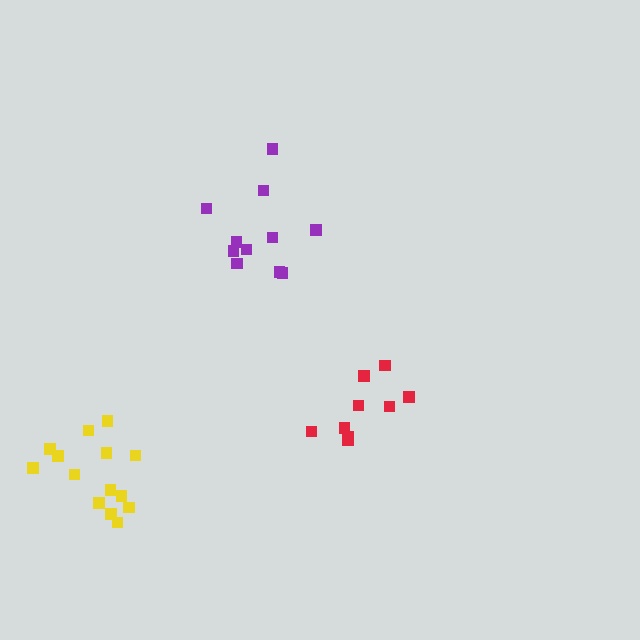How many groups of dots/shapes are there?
There are 3 groups.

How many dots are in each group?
Group 1: 9 dots, Group 2: 11 dots, Group 3: 14 dots (34 total).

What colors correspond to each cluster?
The clusters are colored: red, purple, yellow.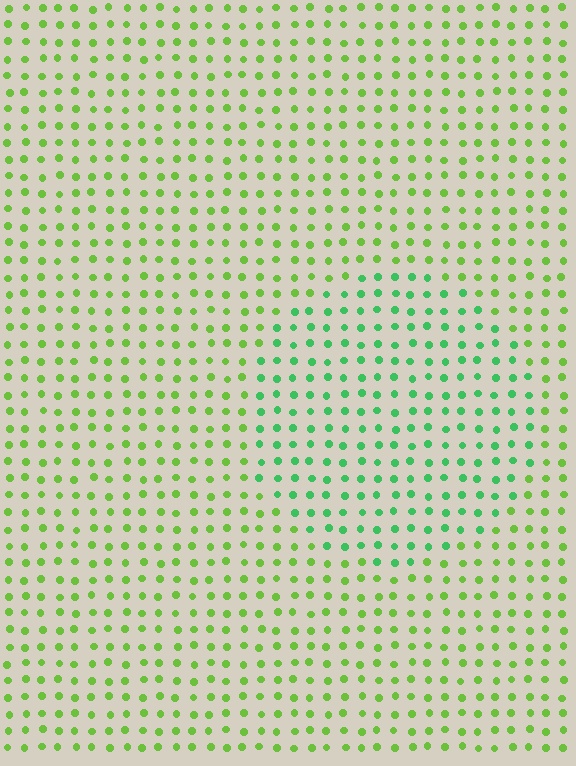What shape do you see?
I see a circle.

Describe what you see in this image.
The image is filled with small lime elements in a uniform arrangement. A circle-shaped region is visible where the elements are tinted to a slightly different hue, forming a subtle color boundary.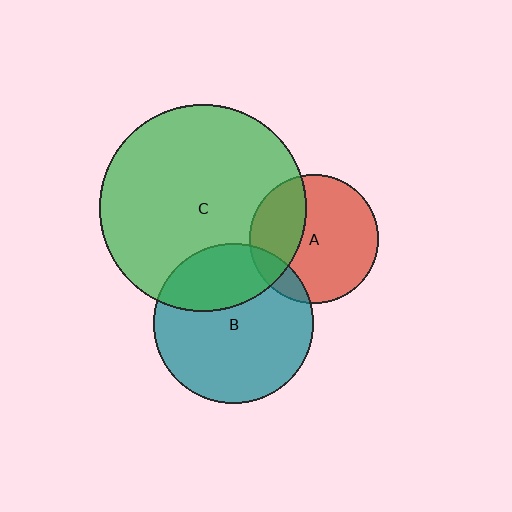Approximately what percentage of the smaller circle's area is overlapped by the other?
Approximately 30%.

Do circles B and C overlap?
Yes.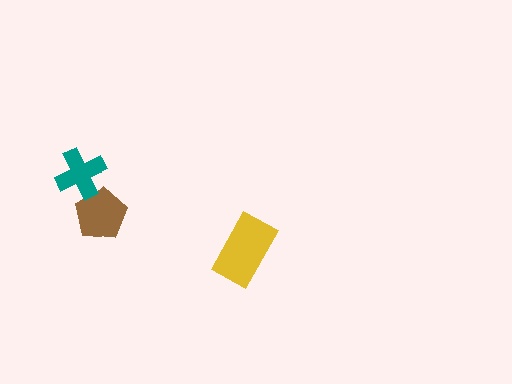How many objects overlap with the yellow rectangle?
0 objects overlap with the yellow rectangle.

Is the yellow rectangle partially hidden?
No, no other shape covers it.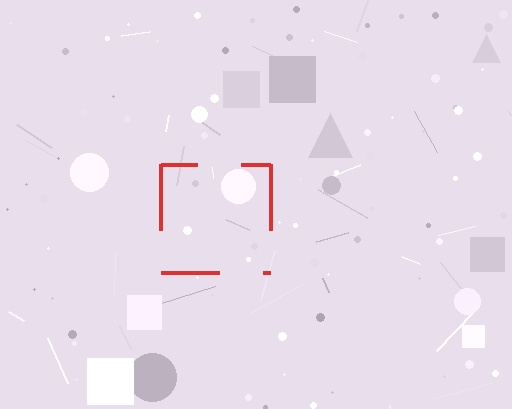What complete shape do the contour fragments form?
The contour fragments form a square.